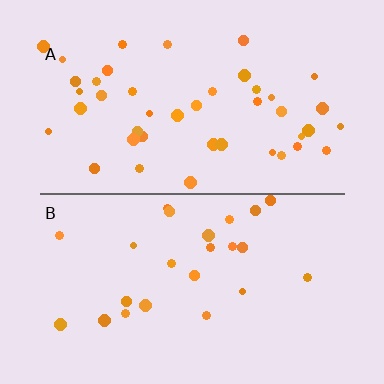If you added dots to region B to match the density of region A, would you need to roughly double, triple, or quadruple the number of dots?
Approximately double.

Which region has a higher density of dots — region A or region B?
A (the top).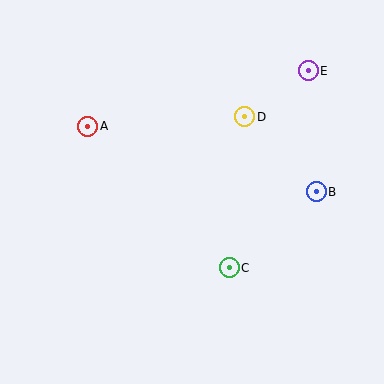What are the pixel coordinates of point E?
Point E is at (308, 71).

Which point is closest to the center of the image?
Point C at (229, 268) is closest to the center.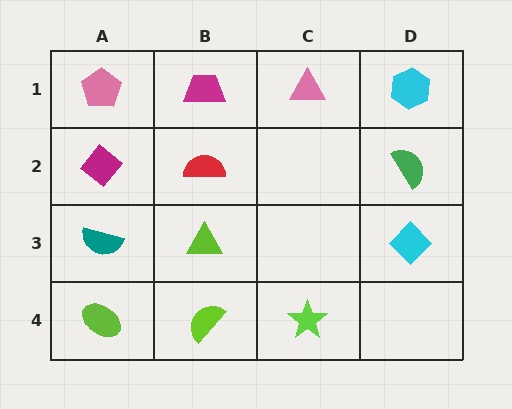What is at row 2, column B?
A red semicircle.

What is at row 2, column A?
A magenta diamond.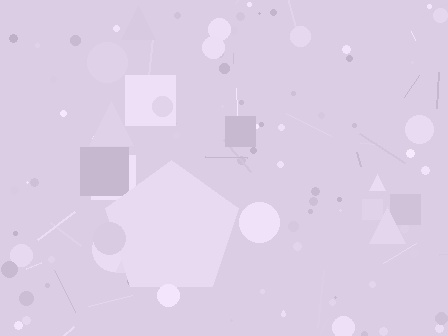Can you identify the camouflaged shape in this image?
The camouflaged shape is a pentagon.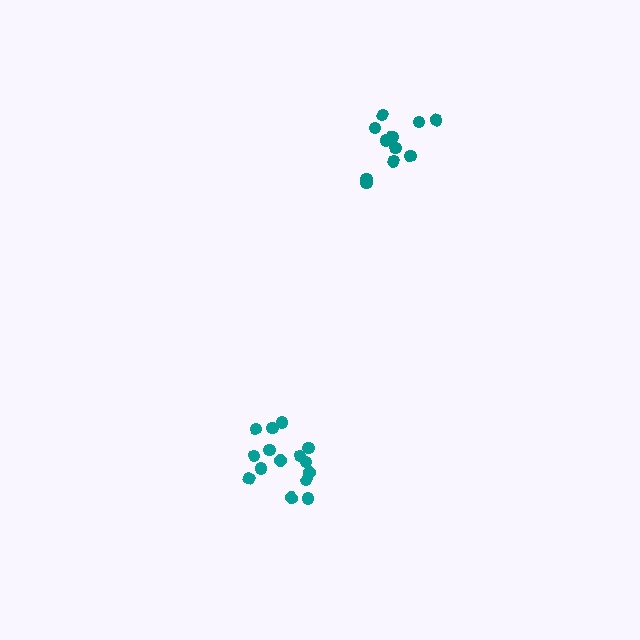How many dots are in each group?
Group 1: 11 dots, Group 2: 15 dots (26 total).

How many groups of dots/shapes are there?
There are 2 groups.